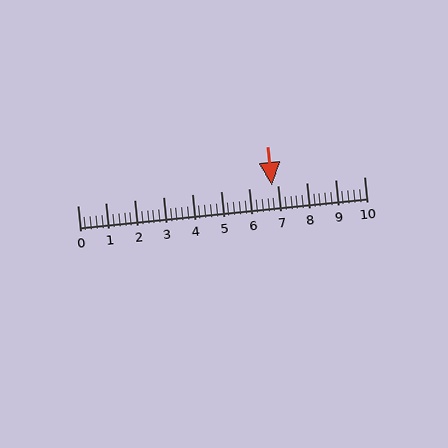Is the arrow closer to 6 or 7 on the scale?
The arrow is closer to 7.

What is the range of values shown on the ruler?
The ruler shows values from 0 to 10.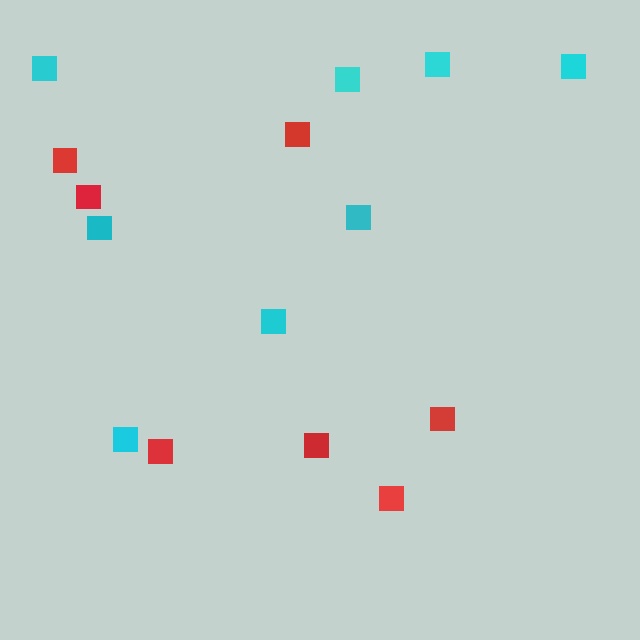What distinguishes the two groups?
There are 2 groups: one group of cyan squares (8) and one group of red squares (7).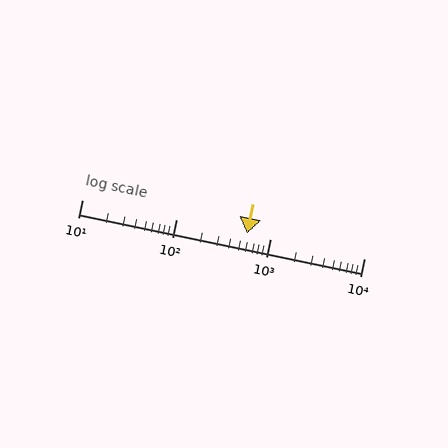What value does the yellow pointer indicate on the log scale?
The pointer indicates approximately 570.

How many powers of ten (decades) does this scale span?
The scale spans 3 decades, from 10 to 10000.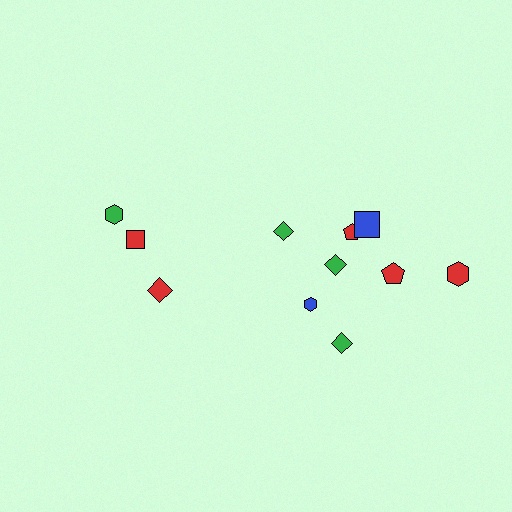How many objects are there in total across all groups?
There are 11 objects.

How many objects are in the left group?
There are 3 objects.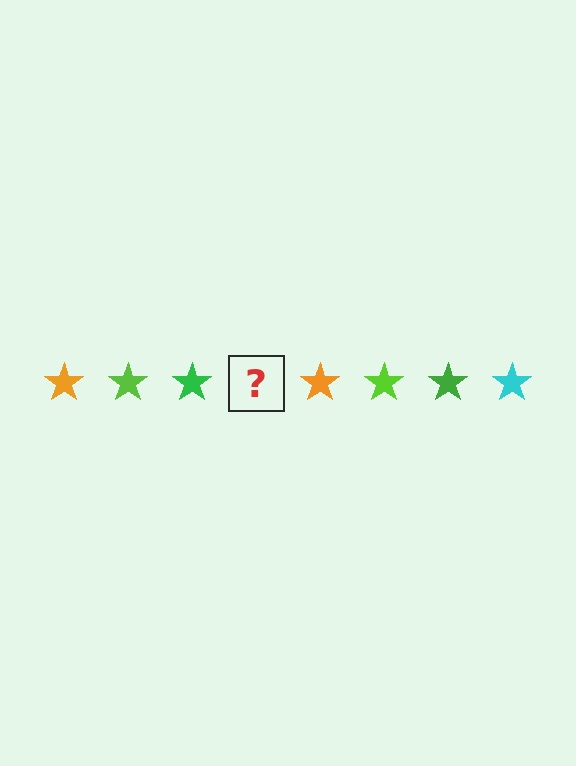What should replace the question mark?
The question mark should be replaced with a cyan star.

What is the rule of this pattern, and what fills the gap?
The rule is that the pattern cycles through orange, lime, green, cyan stars. The gap should be filled with a cyan star.